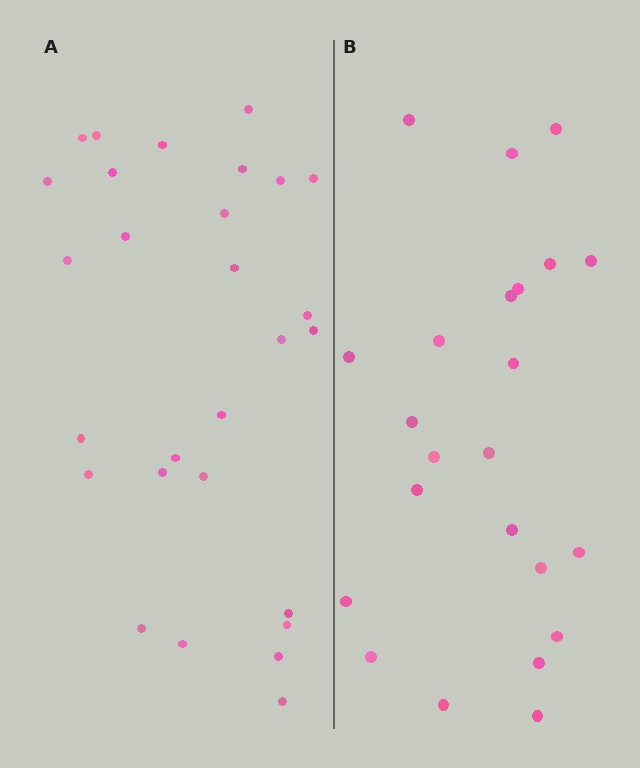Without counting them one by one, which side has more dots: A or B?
Region A (the left region) has more dots.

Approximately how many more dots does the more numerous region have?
Region A has about 5 more dots than region B.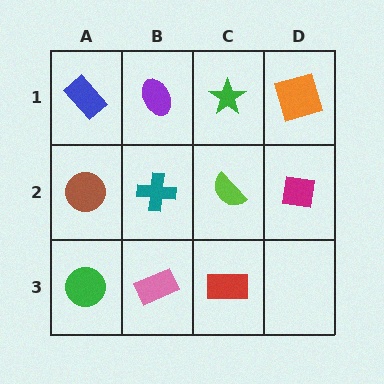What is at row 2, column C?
A lime semicircle.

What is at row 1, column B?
A purple ellipse.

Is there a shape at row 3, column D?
No, that cell is empty.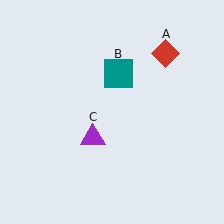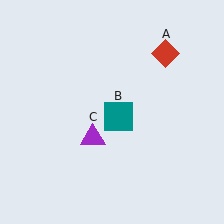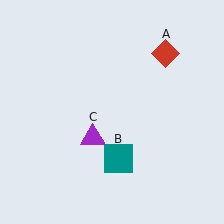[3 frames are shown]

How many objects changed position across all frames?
1 object changed position: teal square (object B).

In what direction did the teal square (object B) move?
The teal square (object B) moved down.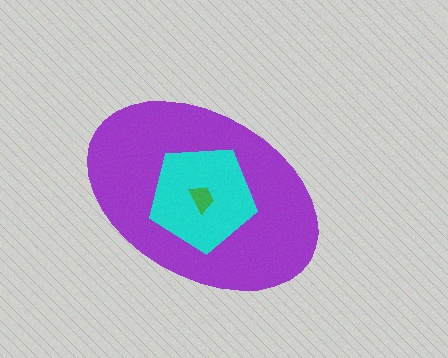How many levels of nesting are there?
3.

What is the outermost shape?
The purple ellipse.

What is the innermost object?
The green trapezoid.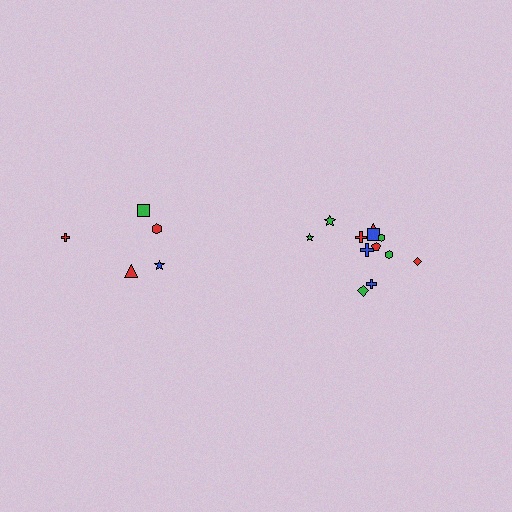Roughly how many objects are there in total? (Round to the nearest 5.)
Roughly 15 objects in total.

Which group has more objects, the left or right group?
The right group.